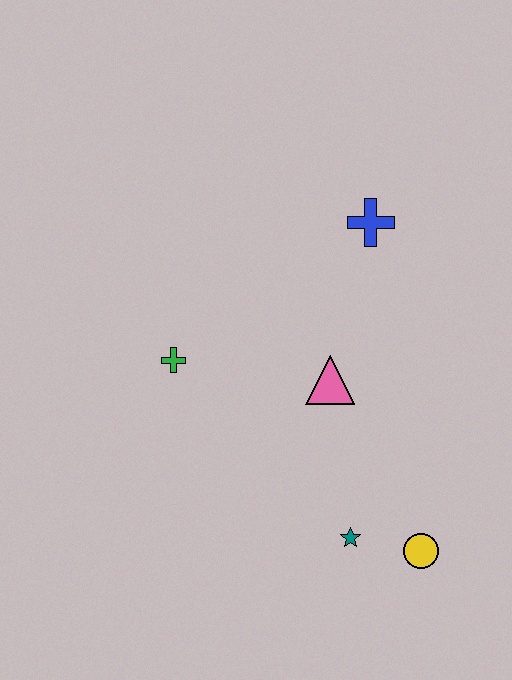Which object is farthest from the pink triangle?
The yellow circle is farthest from the pink triangle.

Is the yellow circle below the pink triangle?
Yes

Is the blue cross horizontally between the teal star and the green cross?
No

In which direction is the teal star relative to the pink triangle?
The teal star is below the pink triangle.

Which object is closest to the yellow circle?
The teal star is closest to the yellow circle.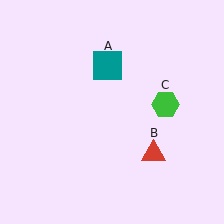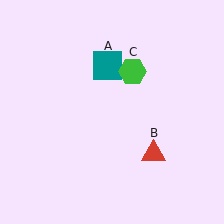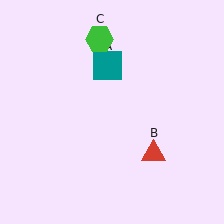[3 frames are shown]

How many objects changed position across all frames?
1 object changed position: green hexagon (object C).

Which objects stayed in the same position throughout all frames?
Teal square (object A) and red triangle (object B) remained stationary.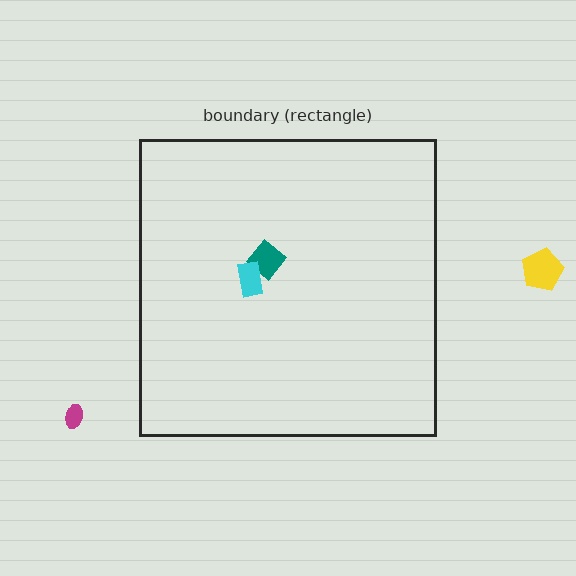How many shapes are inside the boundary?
2 inside, 2 outside.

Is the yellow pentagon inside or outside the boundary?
Outside.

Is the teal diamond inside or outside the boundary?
Inside.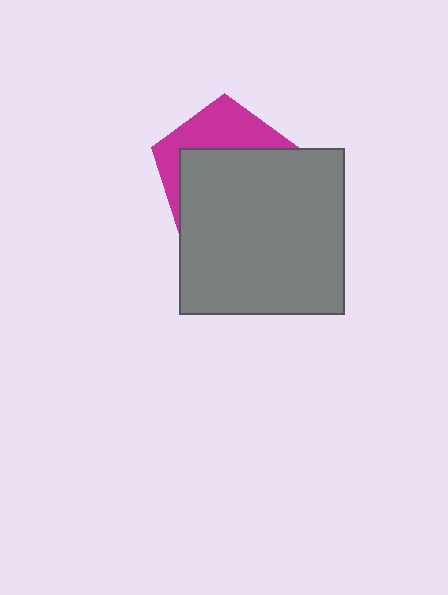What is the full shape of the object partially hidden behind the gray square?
The partially hidden object is a magenta pentagon.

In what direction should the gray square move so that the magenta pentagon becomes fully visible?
The gray square should move down. That is the shortest direction to clear the overlap and leave the magenta pentagon fully visible.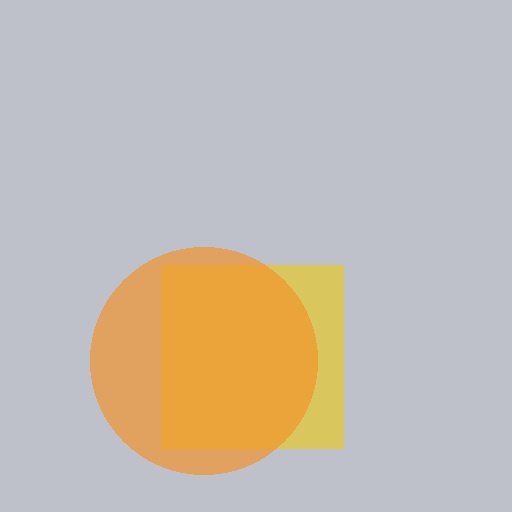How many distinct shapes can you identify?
There are 2 distinct shapes: a yellow square, an orange circle.